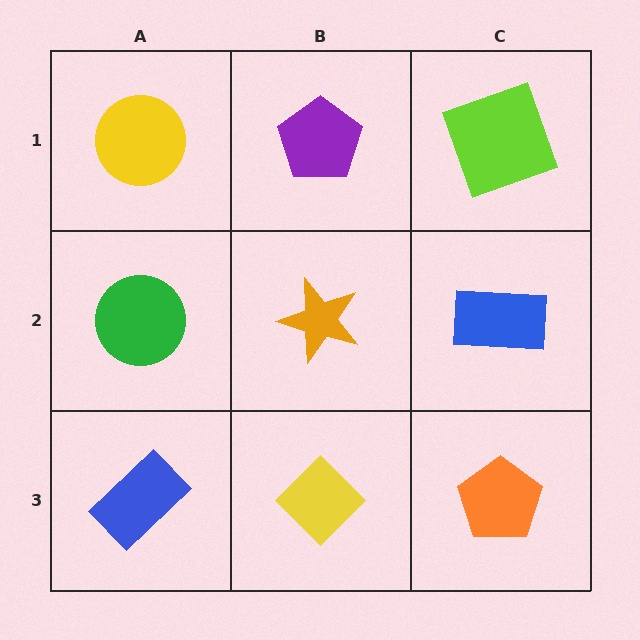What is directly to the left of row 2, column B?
A green circle.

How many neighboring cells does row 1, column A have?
2.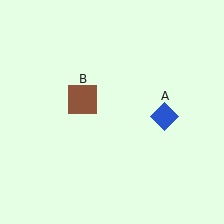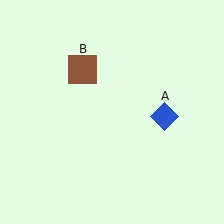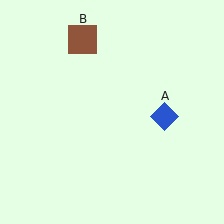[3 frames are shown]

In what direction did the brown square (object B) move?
The brown square (object B) moved up.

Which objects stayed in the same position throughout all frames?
Blue diamond (object A) remained stationary.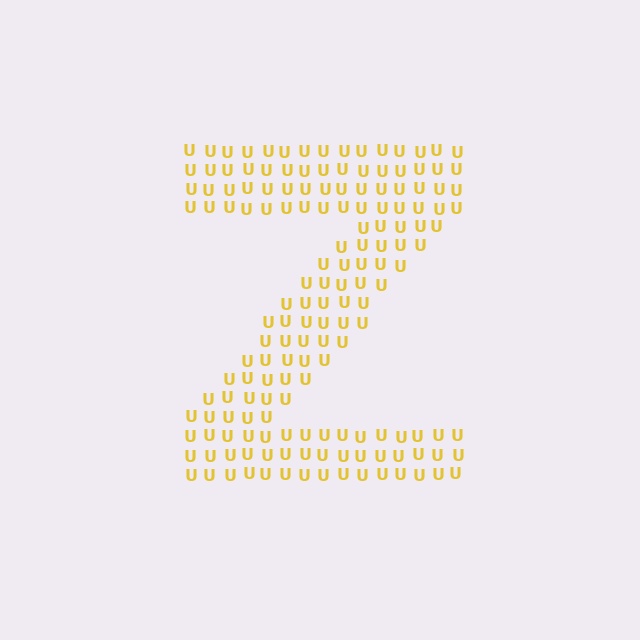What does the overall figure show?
The overall figure shows the letter Z.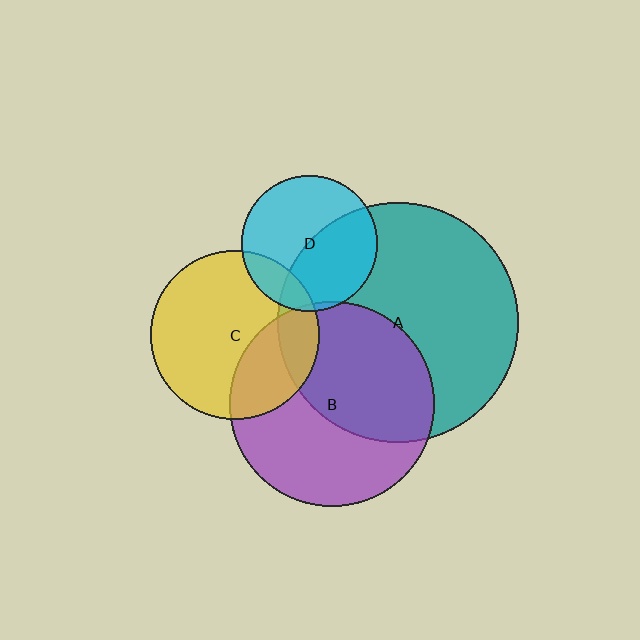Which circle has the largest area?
Circle A (teal).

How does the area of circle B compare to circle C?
Approximately 1.5 times.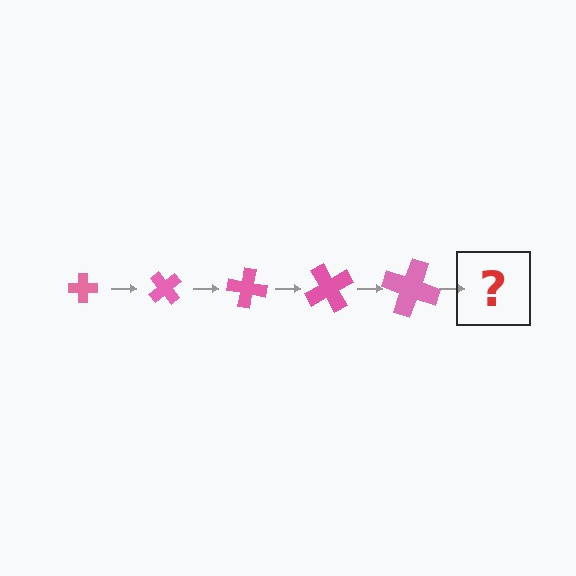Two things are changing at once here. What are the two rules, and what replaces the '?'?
The two rules are that the cross grows larger each step and it rotates 50 degrees each step. The '?' should be a cross, larger than the previous one and rotated 250 degrees from the start.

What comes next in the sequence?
The next element should be a cross, larger than the previous one and rotated 250 degrees from the start.